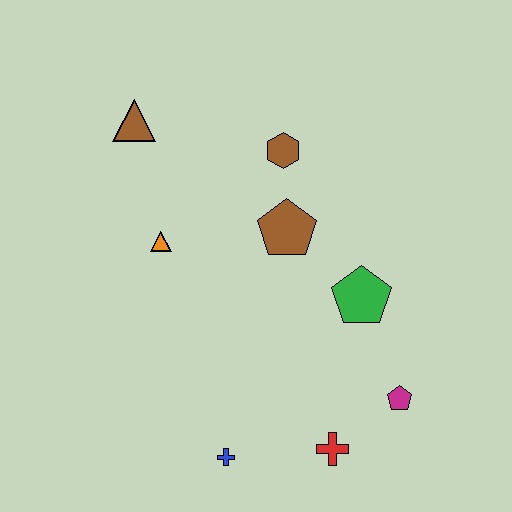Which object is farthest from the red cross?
The brown triangle is farthest from the red cross.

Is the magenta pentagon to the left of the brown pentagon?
No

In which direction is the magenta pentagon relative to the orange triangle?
The magenta pentagon is to the right of the orange triangle.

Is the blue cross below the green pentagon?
Yes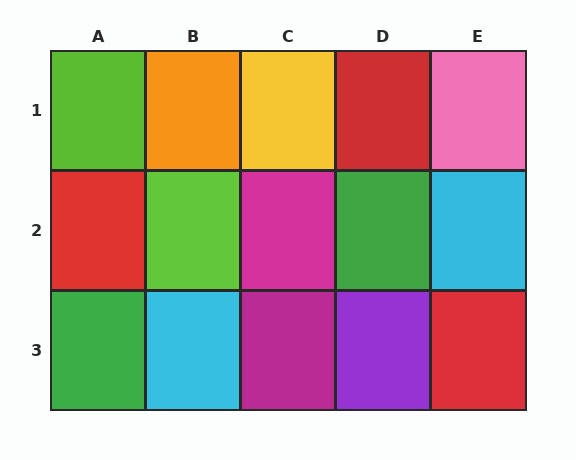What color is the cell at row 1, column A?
Lime.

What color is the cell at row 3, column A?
Green.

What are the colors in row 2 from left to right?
Red, lime, magenta, green, cyan.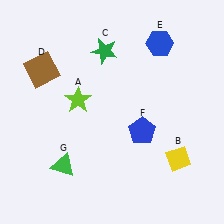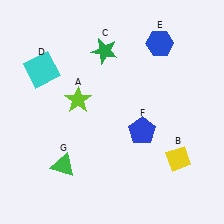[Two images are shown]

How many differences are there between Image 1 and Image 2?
There is 1 difference between the two images.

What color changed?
The square (D) changed from brown in Image 1 to cyan in Image 2.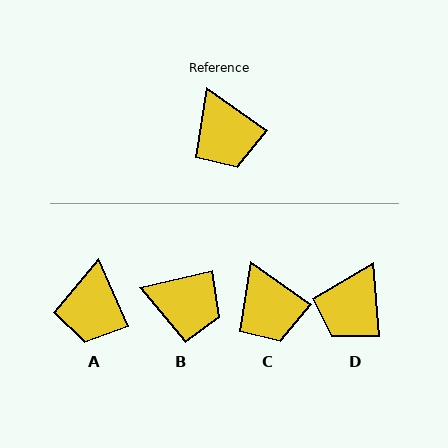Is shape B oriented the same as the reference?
No, it is off by about 49 degrees.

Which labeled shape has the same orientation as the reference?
C.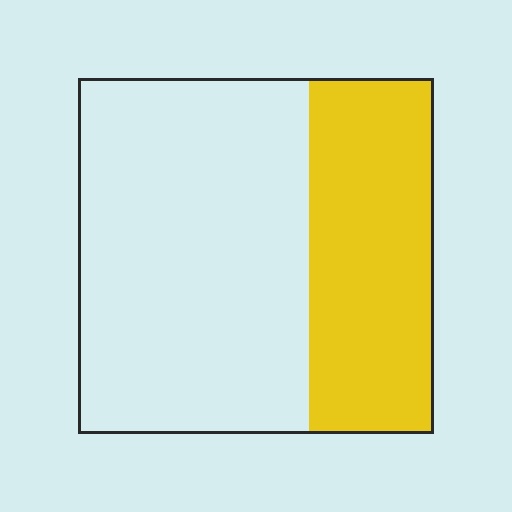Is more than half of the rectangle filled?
No.